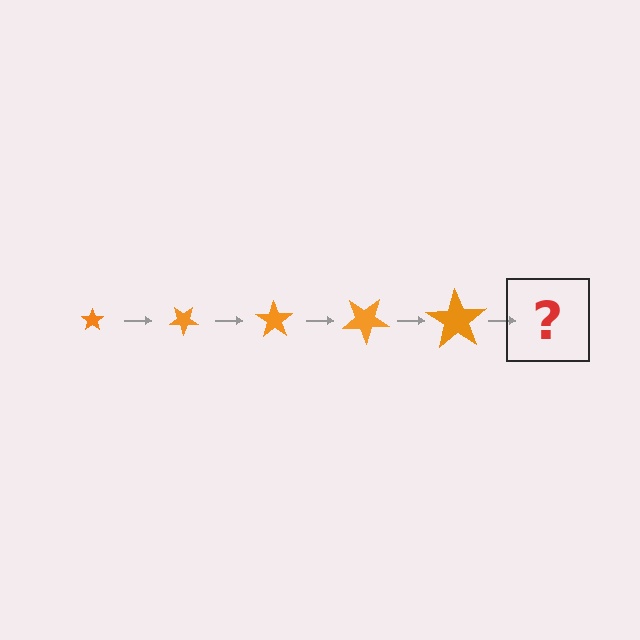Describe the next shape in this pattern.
It should be a star, larger than the previous one and rotated 175 degrees from the start.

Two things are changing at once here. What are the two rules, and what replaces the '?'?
The two rules are that the star grows larger each step and it rotates 35 degrees each step. The '?' should be a star, larger than the previous one and rotated 175 degrees from the start.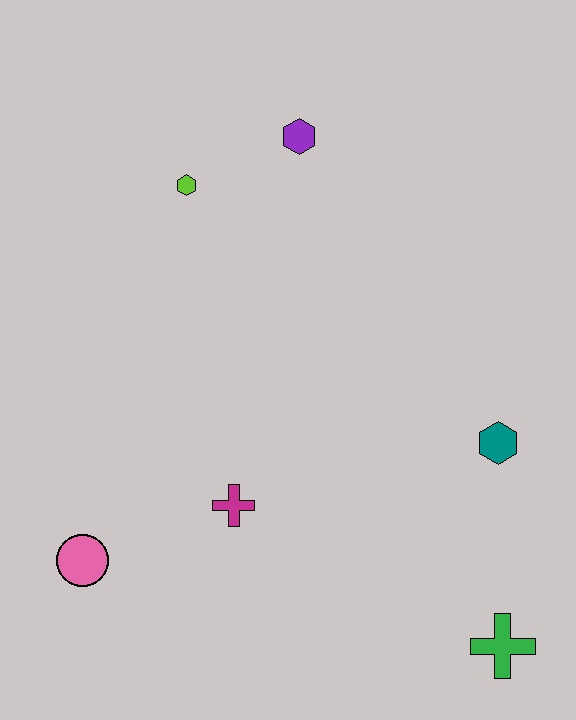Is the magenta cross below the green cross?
No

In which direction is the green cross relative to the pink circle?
The green cross is to the right of the pink circle.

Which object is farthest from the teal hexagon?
The pink circle is farthest from the teal hexagon.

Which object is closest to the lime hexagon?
The purple hexagon is closest to the lime hexagon.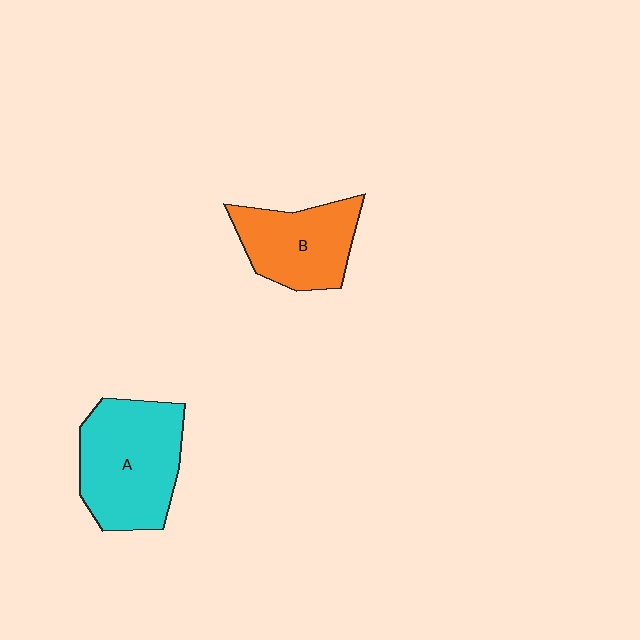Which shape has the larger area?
Shape A (cyan).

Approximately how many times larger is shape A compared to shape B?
Approximately 1.4 times.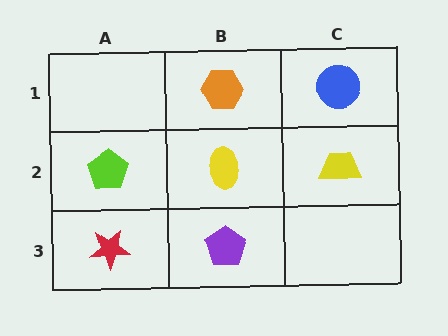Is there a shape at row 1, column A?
No, that cell is empty.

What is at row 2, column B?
A yellow ellipse.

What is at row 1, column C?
A blue circle.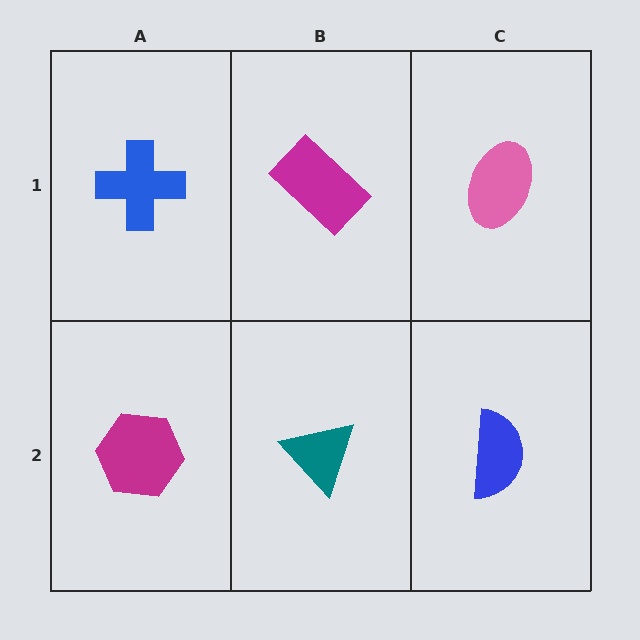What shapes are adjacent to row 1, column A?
A magenta hexagon (row 2, column A), a magenta rectangle (row 1, column B).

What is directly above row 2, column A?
A blue cross.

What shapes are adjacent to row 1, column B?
A teal triangle (row 2, column B), a blue cross (row 1, column A), a pink ellipse (row 1, column C).